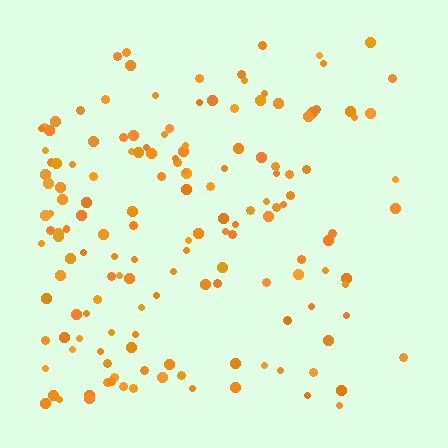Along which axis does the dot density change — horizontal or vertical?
Horizontal.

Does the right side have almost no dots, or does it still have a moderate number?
Still a moderate number, just noticeably fewer than the left.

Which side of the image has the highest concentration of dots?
The left.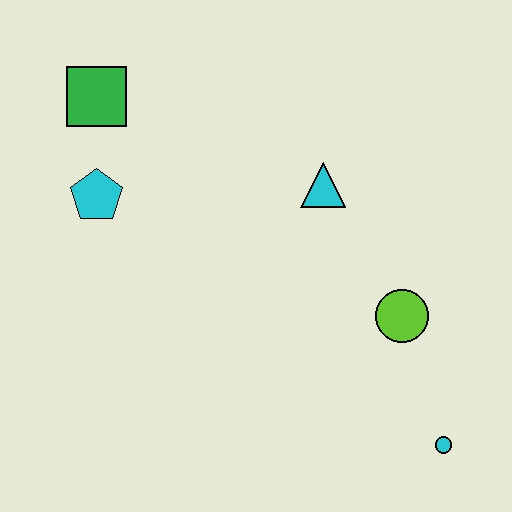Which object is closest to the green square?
The cyan pentagon is closest to the green square.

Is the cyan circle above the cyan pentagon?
No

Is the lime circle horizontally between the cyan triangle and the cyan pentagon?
No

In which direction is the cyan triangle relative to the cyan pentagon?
The cyan triangle is to the right of the cyan pentagon.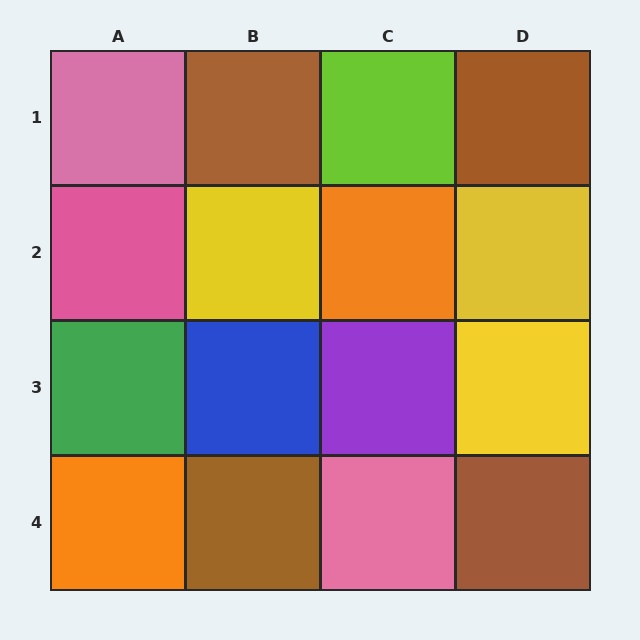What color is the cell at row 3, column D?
Yellow.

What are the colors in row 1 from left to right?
Pink, brown, lime, brown.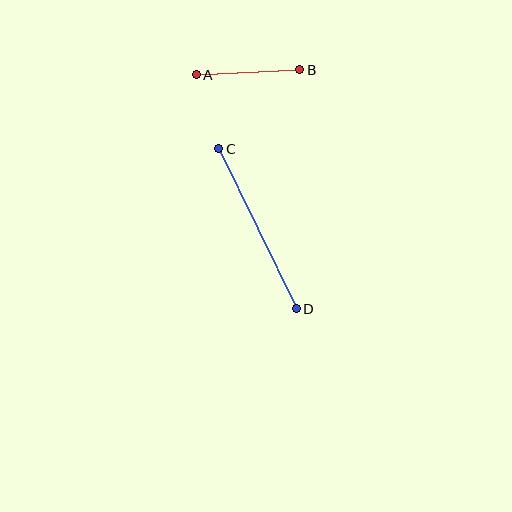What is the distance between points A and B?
The distance is approximately 104 pixels.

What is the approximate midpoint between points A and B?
The midpoint is at approximately (248, 72) pixels.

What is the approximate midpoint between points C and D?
The midpoint is at approximately (258, 229) pixels.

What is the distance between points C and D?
The distance is approximately 178 pixels.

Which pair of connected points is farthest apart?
Points C and D are farthest apart.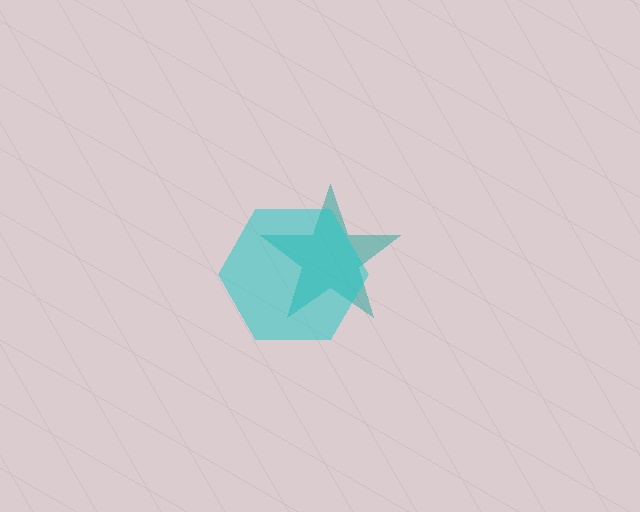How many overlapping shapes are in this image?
There are 2 overlapping shapes in the image.